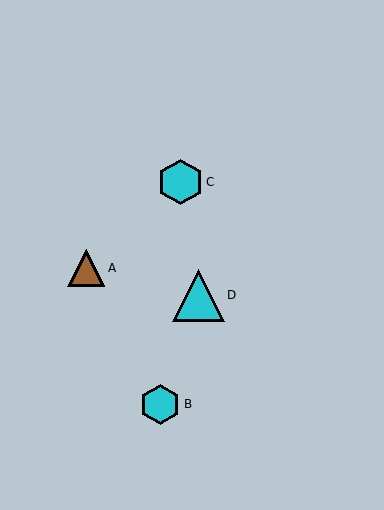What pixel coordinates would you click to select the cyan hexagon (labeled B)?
Click at (160, 404) to select the cyan hexagon B.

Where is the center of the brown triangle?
The center of the brown triangle is at (86, 268).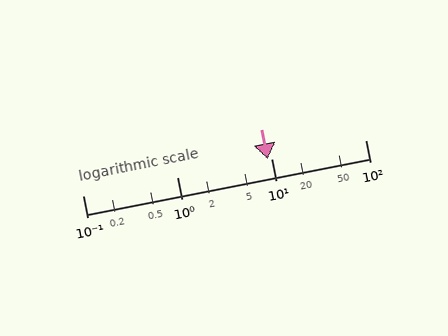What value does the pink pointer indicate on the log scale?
The pointer indicates approximately 9.3.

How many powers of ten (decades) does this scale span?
The scale spans 3 decades, from 0.1 to 100.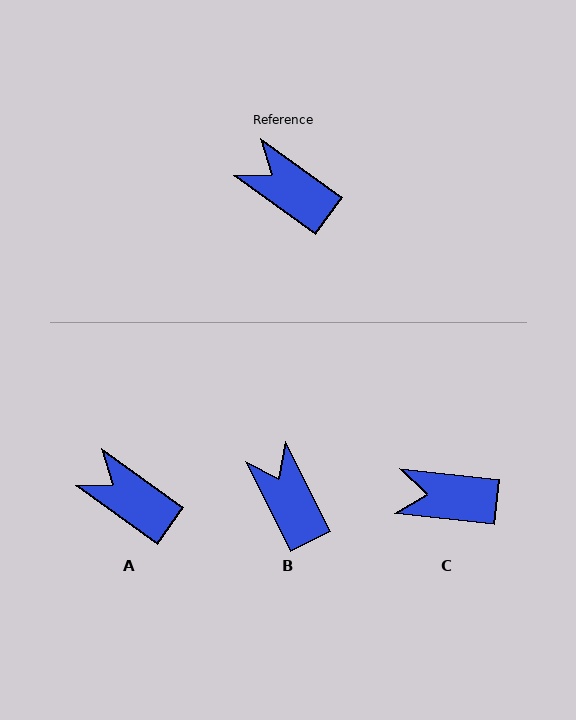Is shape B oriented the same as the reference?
No, it is off by about 28 degrees.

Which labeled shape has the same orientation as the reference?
A.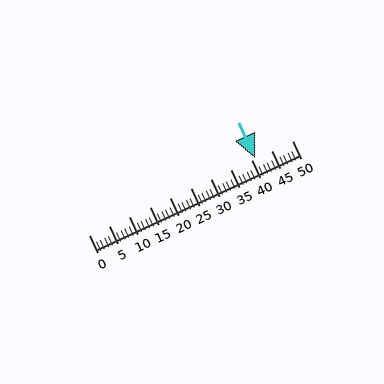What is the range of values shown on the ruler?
The ruler shows values from 0 to 50.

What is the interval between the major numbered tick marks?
The major tick marks are spaced 5 units apart.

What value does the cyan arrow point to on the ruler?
The cyan arrow points to approximately 41.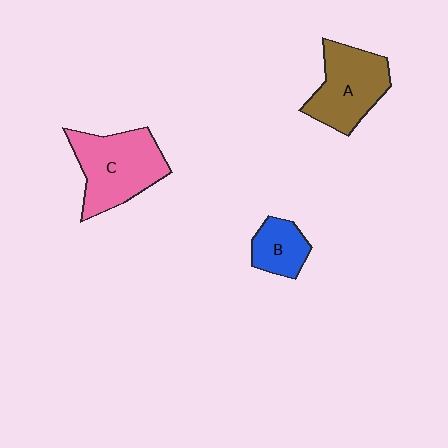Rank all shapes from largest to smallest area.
From largest to smallest: C (pink), A (brown), B (blue).